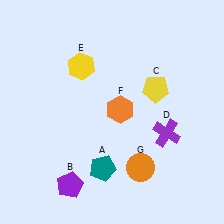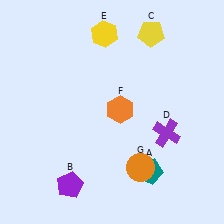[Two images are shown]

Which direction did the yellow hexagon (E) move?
The yellow hexagon (E) moved up.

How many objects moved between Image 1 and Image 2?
3 objects moved between the two images.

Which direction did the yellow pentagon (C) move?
The yellow pentagon (C) moved up.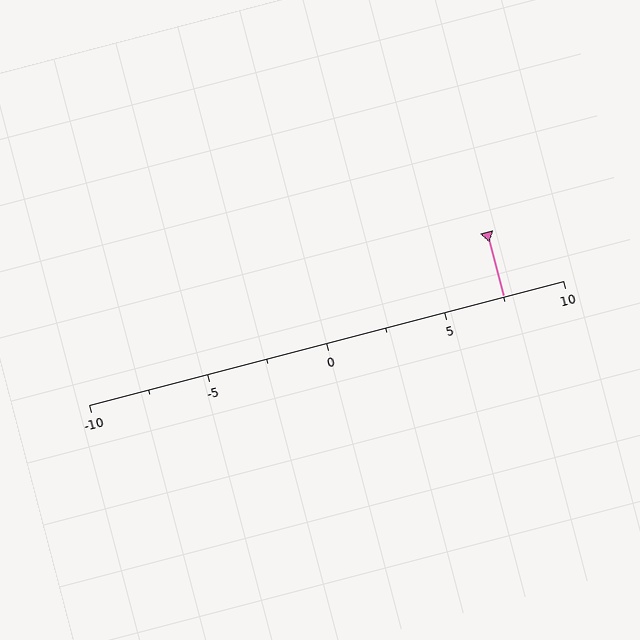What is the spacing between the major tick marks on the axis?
The major ticks are spaced 5 apart.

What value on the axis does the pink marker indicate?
The marker indicates approximately 7.5.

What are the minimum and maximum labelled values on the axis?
The axis runs from -10 to 10.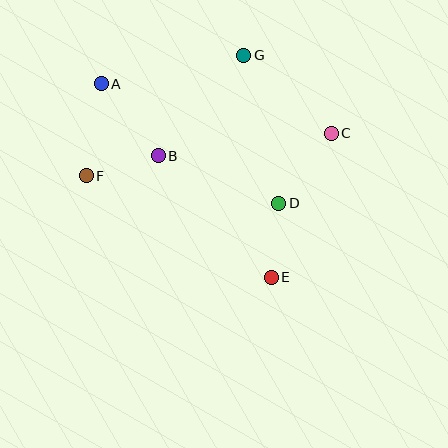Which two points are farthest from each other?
Points A and E are farthest from each other.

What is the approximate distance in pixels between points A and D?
The distance between A and D is approximately 214 pixels.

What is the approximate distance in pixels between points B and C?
The distance between B and C is approximately 174 pixels.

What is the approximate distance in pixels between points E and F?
The distance between E and F is approximately 211 pixels.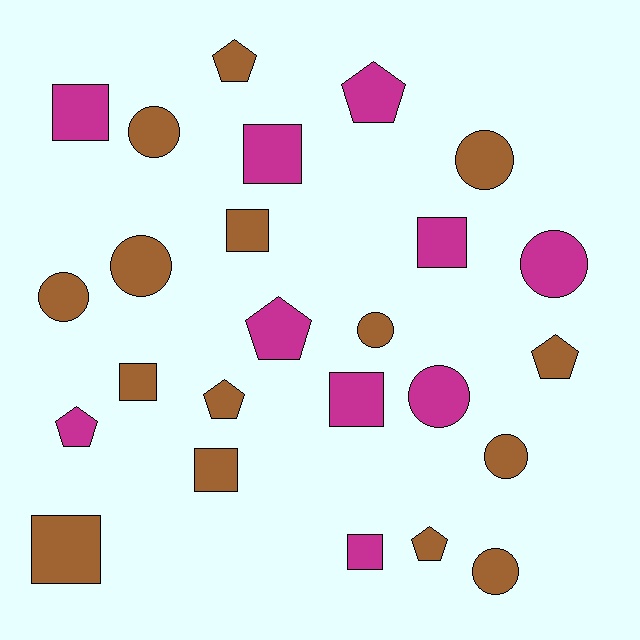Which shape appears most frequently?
Circle, with 9 objects.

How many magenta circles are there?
There are 2 magenta circles.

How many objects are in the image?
There are 25 objects.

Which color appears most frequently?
Brown, with 15 objects.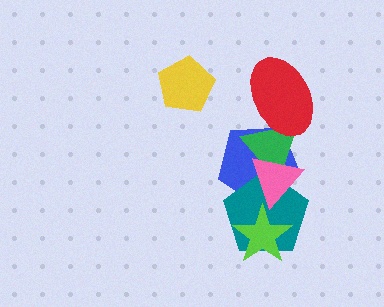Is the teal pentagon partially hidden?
Yes, it is partially covered by another shape.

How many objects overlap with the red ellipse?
2 objects overlap with the red ellipse.